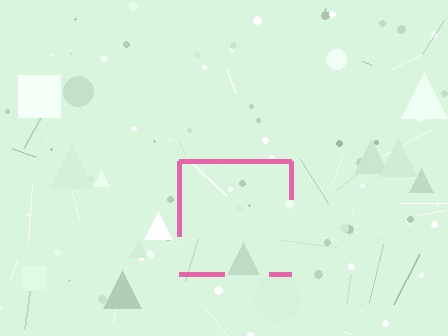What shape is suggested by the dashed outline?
The dashed outline suggests a square.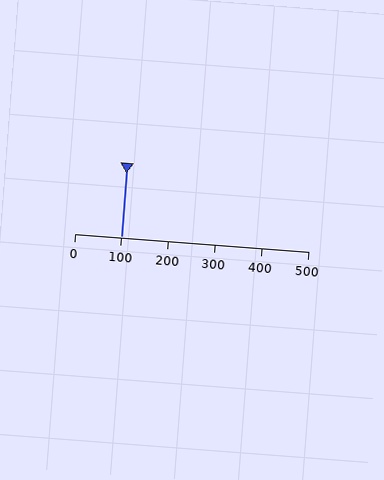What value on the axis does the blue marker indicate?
The marker indicates approximately 100.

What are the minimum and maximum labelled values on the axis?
The axis runs from 0 to 500.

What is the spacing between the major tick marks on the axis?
The major ticks are spaced 100 apart.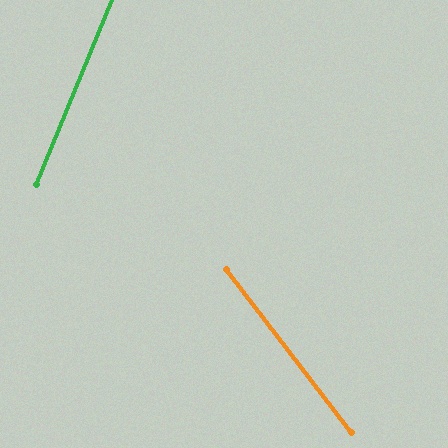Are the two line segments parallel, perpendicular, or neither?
Neither parallel nor perpendicular — they differ by about 60°.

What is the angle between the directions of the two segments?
Approximately 60 degrees.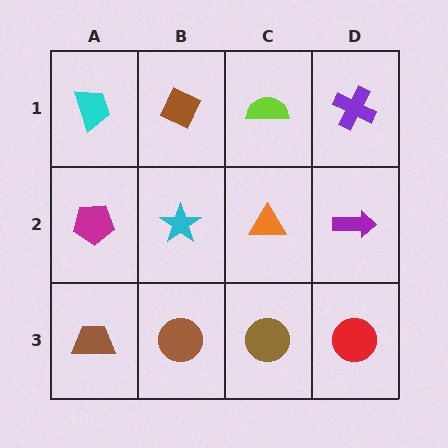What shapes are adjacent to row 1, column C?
An orange triangle (row 2, column C), a brown diamond (row 1, column B), a purple cross (row 1, column D).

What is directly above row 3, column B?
A cyan star.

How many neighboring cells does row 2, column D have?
3.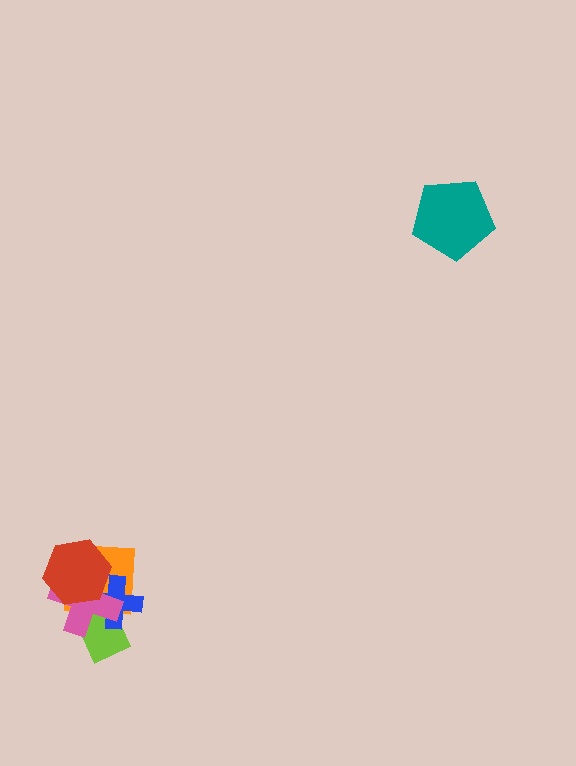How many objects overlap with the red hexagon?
4 objects overlap with the red hexagon.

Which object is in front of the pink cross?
The red hexagon is in front of the pink cross.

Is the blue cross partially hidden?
Yes, it is partially covered by another shape.